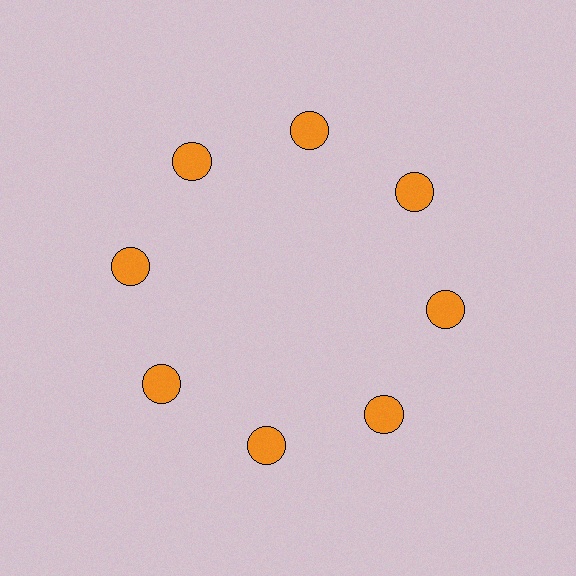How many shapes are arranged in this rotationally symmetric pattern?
There are 8 shapes, arranged in 8 groups of 1.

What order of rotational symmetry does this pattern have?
This pattern has 8-fold rotational symmetry.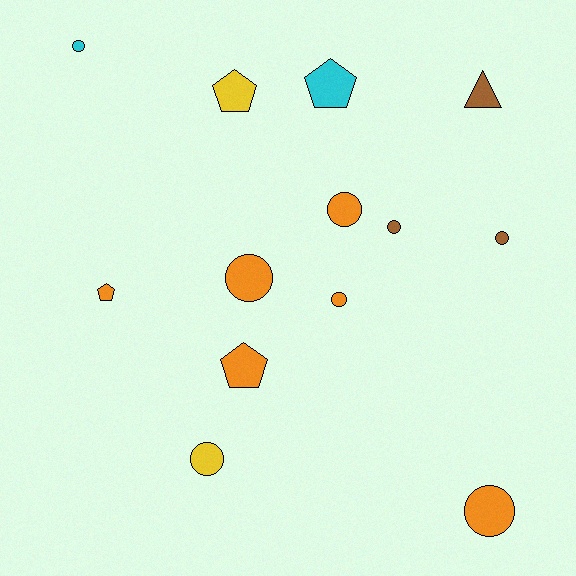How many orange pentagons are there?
There are 2 orange pentagons.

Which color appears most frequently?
Orange, with 6 objects.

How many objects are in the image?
There are 13 objects.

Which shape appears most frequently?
Circle, with 8 objects.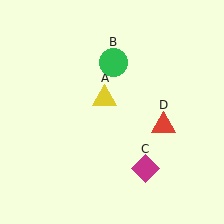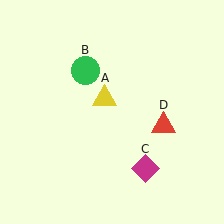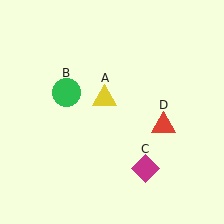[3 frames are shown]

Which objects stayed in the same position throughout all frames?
Yellow triangle (object A) and magenta diamond (object C) and red triangle (object D) remained stationary.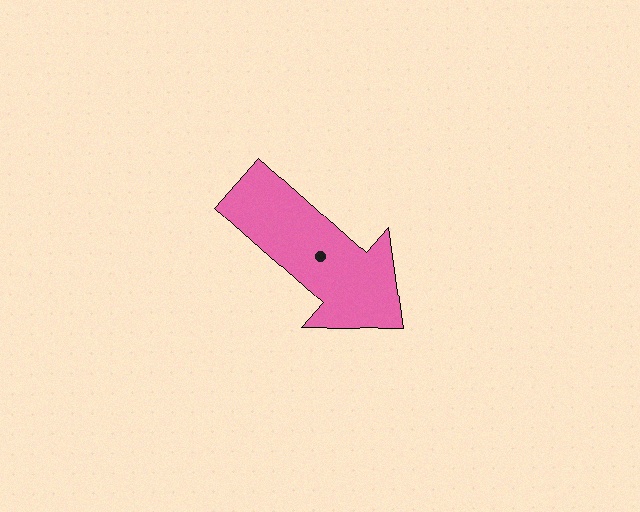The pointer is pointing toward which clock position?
Roughly 4 o'clock.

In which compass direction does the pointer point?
Southeast.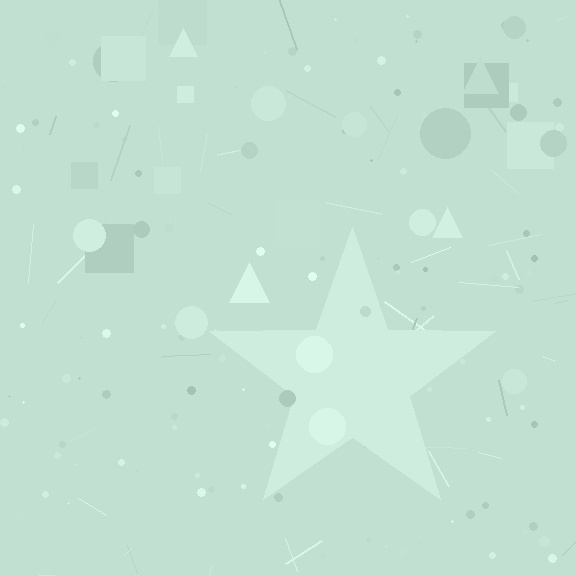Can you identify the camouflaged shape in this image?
The camouflaged shape is a star.